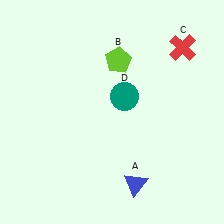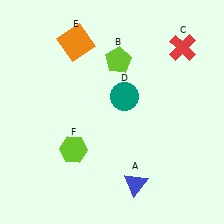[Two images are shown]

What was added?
An orange square (E), a lime hexagon (F) were added in Image 2.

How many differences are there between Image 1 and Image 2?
There are 2 differences between the two images.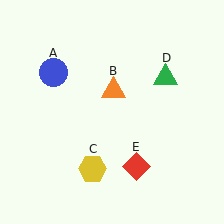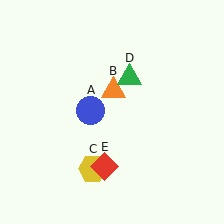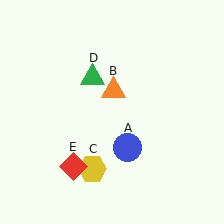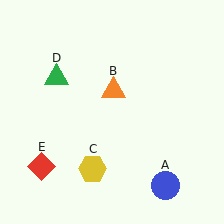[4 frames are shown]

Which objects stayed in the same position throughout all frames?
Orange triangle (object B) and yellow hexagon (object C) remained stationary.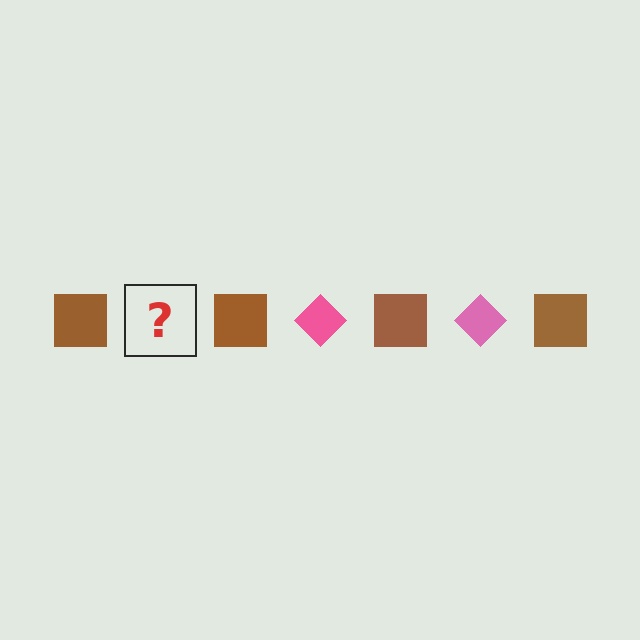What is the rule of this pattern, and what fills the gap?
The rule is that the pattern alternates between brown square and pink diamond. The gap should be filled with a pink diamond.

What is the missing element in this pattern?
The missing element is a pink diamond.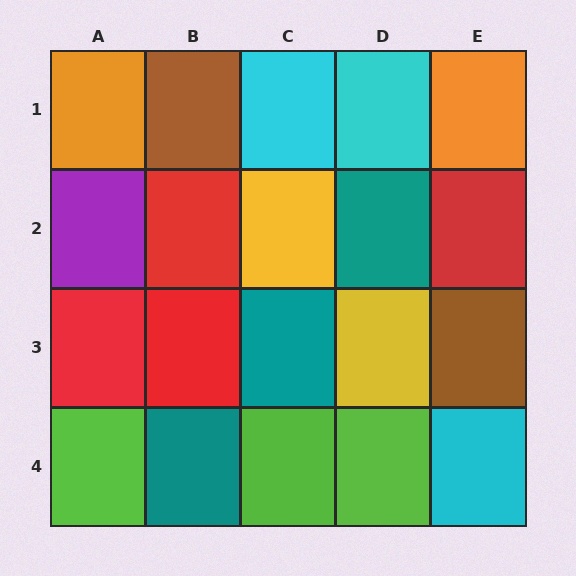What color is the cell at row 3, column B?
Red.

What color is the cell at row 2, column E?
Red.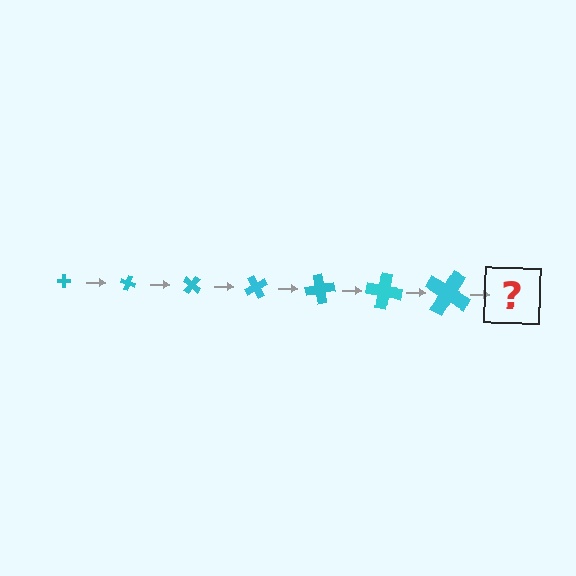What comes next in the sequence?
The next element should be a cross, larger than the previous one and rotated 140 degrees from the start.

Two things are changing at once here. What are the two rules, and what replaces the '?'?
The two rules are that the cross grows larger each step and it rotates 20 degrees each step. The '?' should be a cross, larger than the previous one and rotated 140 degrees from the start.